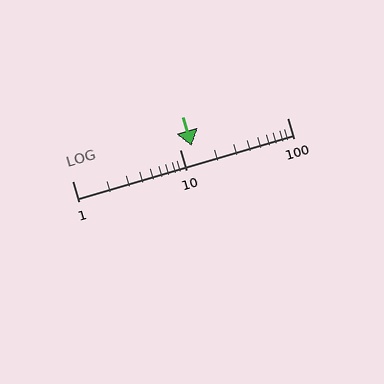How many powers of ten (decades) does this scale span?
The scale spans 2 decades, from 1 to 100.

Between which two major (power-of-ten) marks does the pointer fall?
The pointer is between 10 and 100.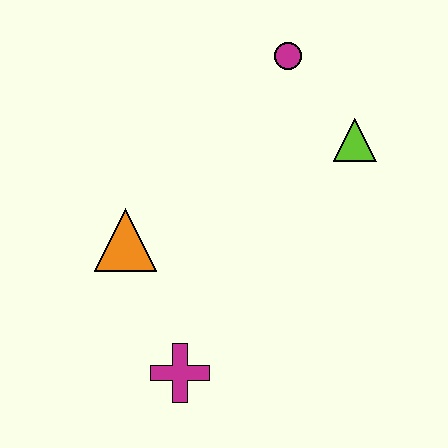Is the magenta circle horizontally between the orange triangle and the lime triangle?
Yes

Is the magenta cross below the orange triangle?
Yes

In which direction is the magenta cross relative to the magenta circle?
The magenta cross is below the magenta circle.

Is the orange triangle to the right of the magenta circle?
No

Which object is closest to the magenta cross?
The orange triangle is closest to the magenta cross.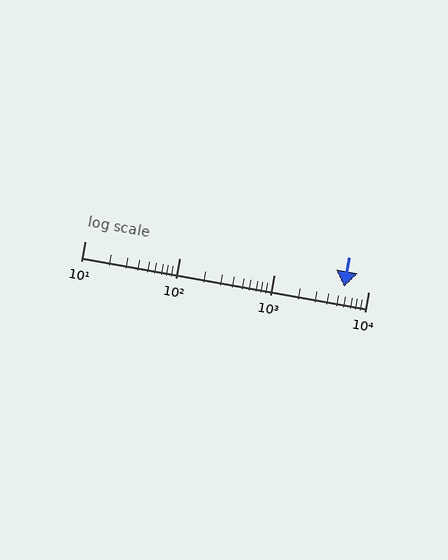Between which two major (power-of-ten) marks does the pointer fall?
The pointer is between 1000 and 10000.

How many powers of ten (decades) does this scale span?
The scale spans 3 decades, from 10 to 10000.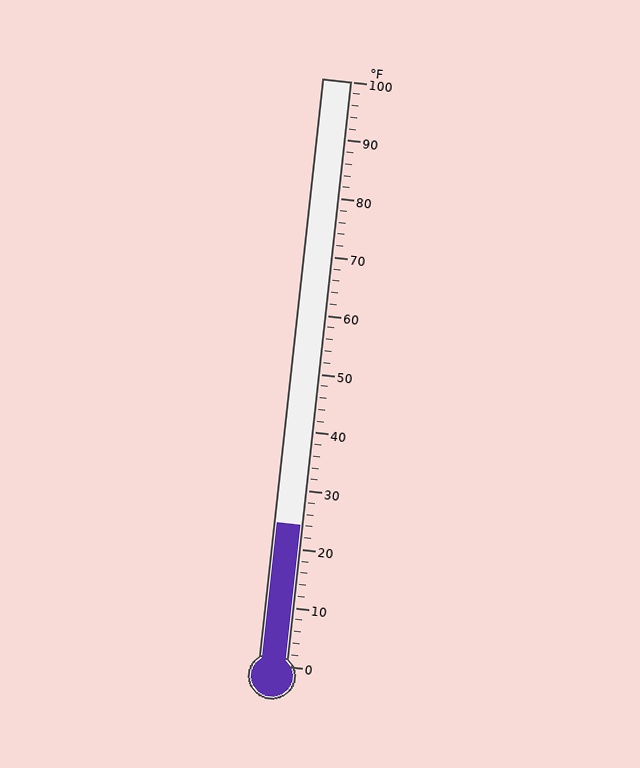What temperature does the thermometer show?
The thermometer shows approximately 24°F.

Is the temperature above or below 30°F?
The temperature is below 30°F.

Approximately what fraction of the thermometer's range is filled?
The thermometer is filled to approximately 25% of its range.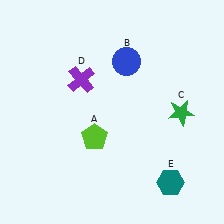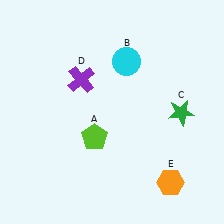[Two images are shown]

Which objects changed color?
B changed from blue to cyan. E changed from teal to orange.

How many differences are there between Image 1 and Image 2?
There are 2 differences between the two images.